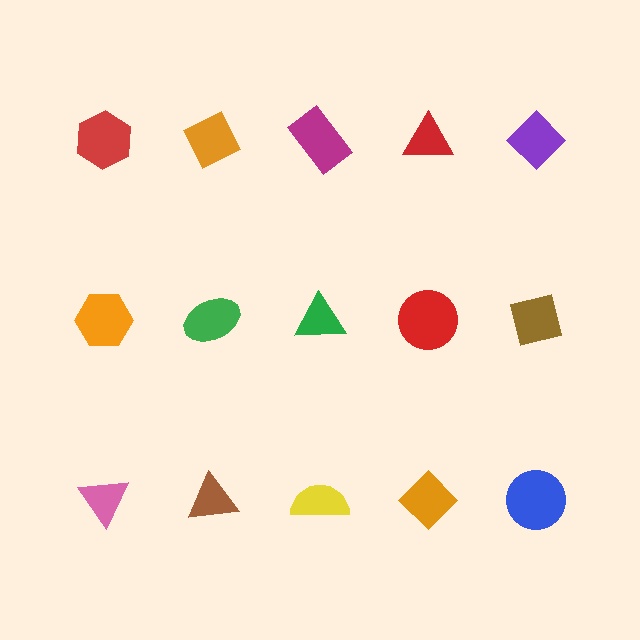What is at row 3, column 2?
A brown triangle.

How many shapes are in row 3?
5 shapes.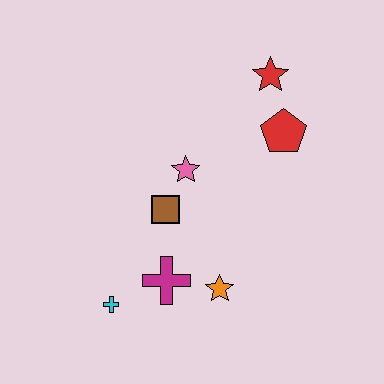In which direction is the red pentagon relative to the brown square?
The red pentagon is to the right of the brown square.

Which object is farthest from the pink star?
The cyan cross is farthest from the pink star.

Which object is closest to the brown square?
The pink star is closest to the brown square.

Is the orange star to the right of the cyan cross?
Yes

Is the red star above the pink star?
Yes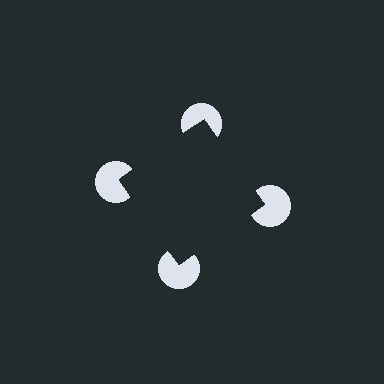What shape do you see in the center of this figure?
An illusory square — its edges are inferred from the aligned wedge cuts in the pac-man discs, not physically drawn.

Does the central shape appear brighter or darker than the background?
It typically appears slightly darker than the background, even though no actual brightness change is drawn.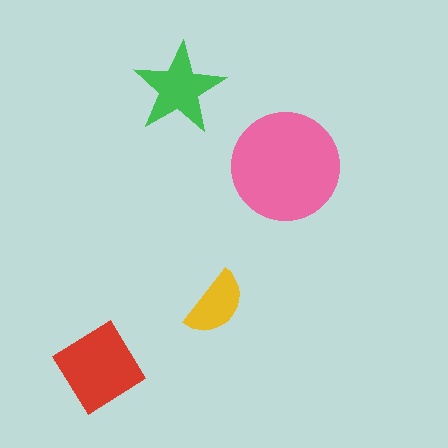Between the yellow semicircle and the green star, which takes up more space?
The green star.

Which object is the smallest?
The yellow semicircle.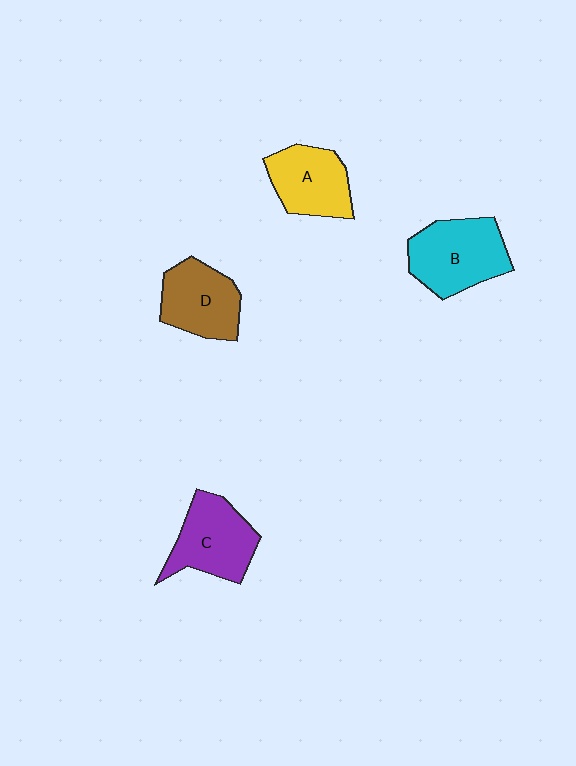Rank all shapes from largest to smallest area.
From largest to smallest: B (cyan), C (purple), D (brown), A (yellow).